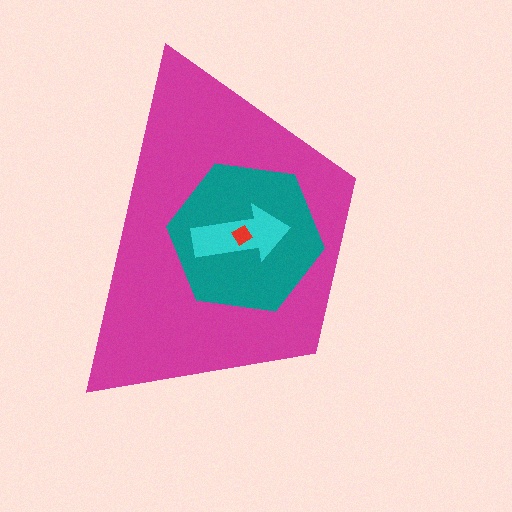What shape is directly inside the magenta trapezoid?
The teal hexagon.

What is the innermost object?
The red diamond.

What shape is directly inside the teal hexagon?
The cyan arrow.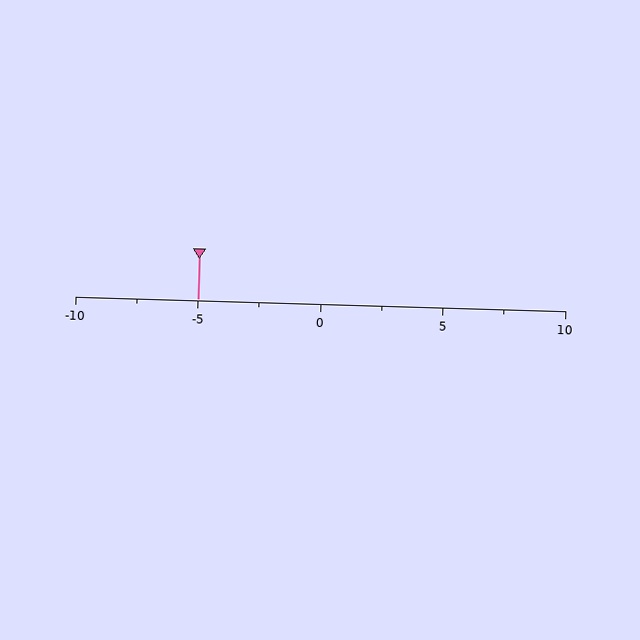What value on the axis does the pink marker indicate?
The marker indicates approximately -5.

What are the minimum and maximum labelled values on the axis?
The axis runs from -10 to 10.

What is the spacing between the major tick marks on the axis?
The major ticks are spaced 5 apart.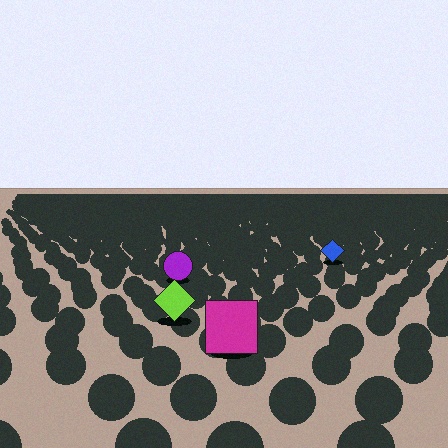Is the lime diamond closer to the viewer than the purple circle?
Yes. The lime diamond is closer — you can tell from the texture gradient: the ground texture is coarser near it.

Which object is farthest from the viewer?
The blue diamond is farthest from the viewer. It appears smaller and the ground texture around it is denser.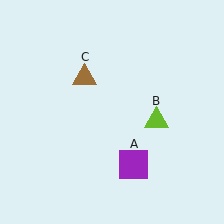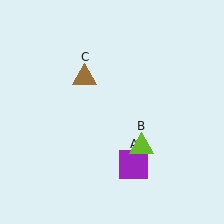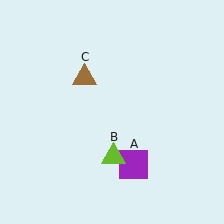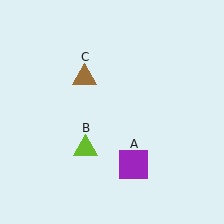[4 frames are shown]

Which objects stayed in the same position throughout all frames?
Purple square (object A) and brown triangle (object C) remained stationary.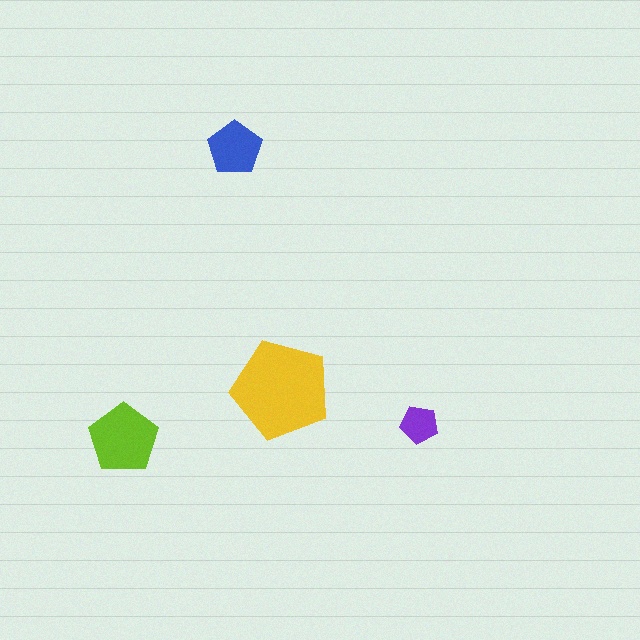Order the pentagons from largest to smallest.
the yellow one, the lime one, the blue one, the purple one.